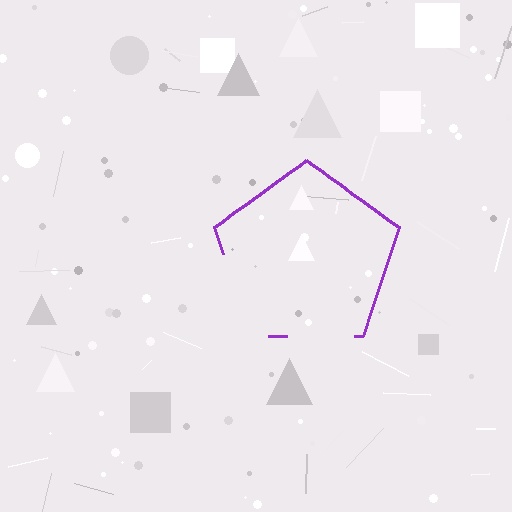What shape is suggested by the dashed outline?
The dashed outline suggests a pentagon.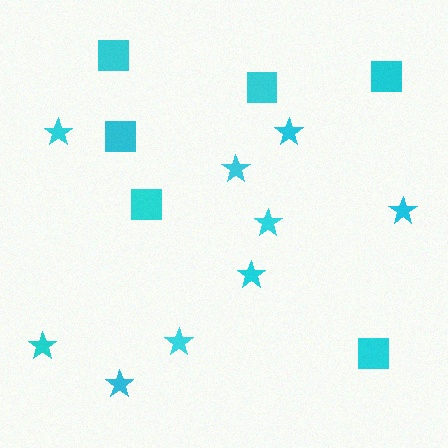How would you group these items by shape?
There are 2 groups: one group of squares (6) and one group of stars (9).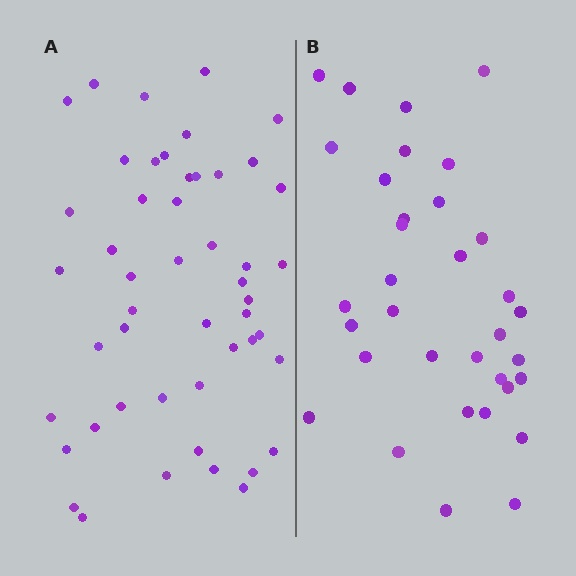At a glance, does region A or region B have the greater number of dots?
Region A (the left region) has more dots.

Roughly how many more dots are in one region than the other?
Region A has approximately 15 more dots than region B.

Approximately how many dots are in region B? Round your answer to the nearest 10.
About 30 dots. (The exact count is 34, which rounds to 30.)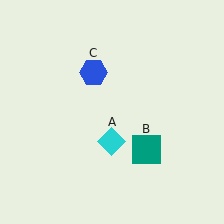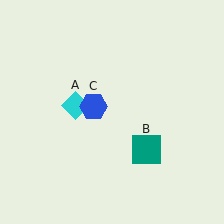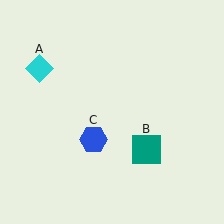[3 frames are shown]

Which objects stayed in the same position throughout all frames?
Teal square (object B) remained stationary.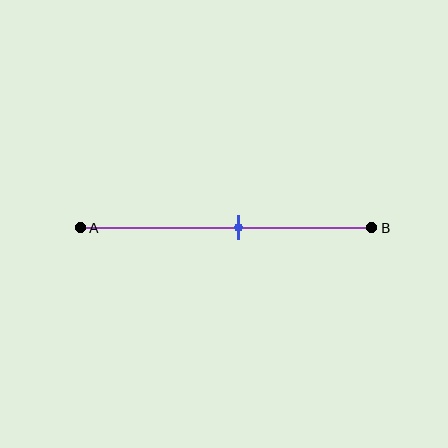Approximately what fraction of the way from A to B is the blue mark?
The blue mark is approximately 55% of the way from A to B.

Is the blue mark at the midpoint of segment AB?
No, the mark is at about 55% from A, not at the 50% midpoint.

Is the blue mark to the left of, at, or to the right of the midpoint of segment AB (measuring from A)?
The blue mark is to the right of the midpoint of segment AB.